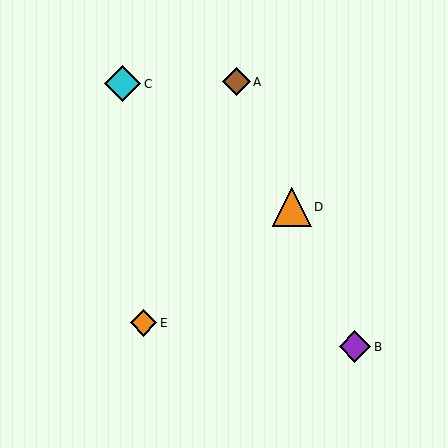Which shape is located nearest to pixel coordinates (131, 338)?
The orange diamond (labeled E) at (144, 323) is nearest to that location.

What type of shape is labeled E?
Shape E is an orange diamond.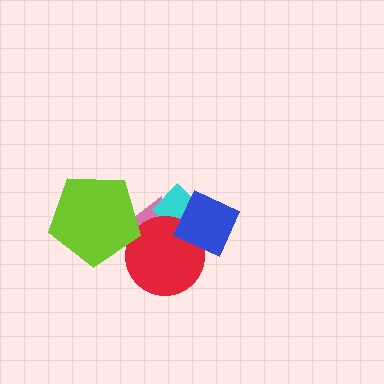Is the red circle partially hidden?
Yes, it is partially covered by another shape.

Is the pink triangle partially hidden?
Yes, it is partially covered by another shape.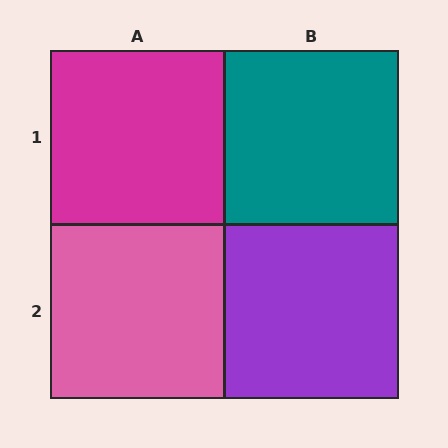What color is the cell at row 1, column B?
Teal.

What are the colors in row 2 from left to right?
Pink, purple.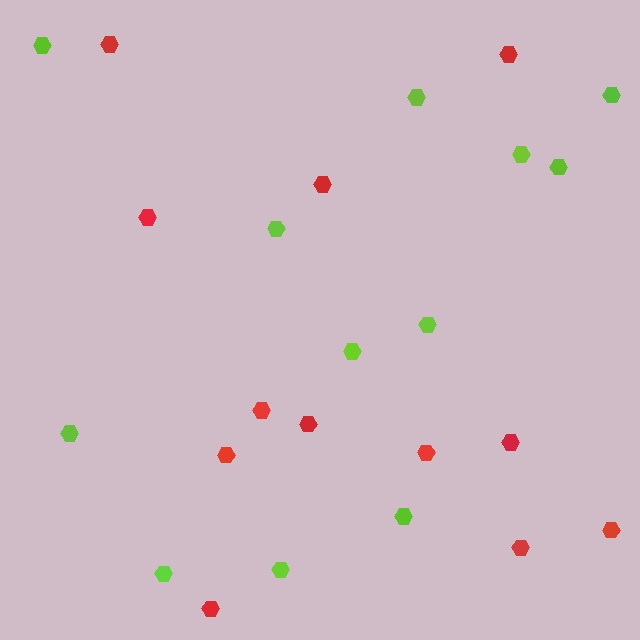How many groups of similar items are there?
There are 2 groups: one group of red hexagons (12) and one group of lime hexagons (12).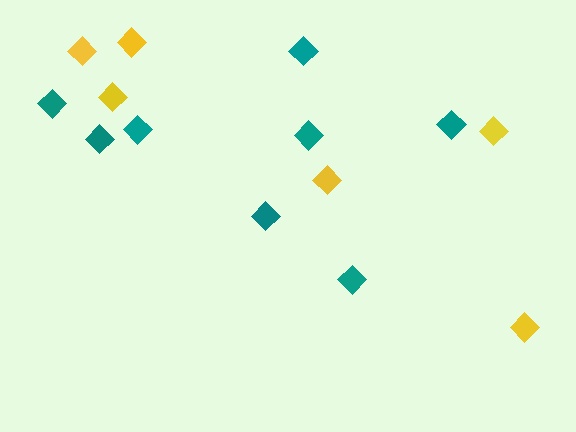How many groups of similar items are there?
There are 2 groups: one group of teal diamonds (8) and one group of yellow diamonds (6).